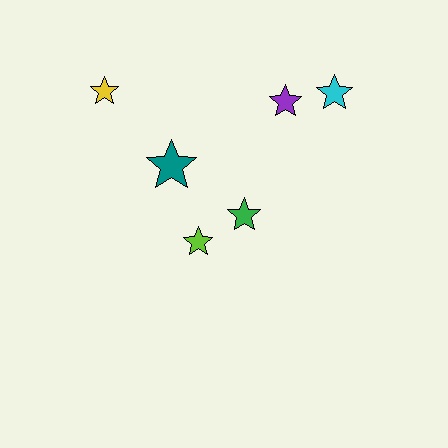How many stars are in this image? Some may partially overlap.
There are 6 stars.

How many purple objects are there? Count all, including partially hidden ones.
There is 1 purple object.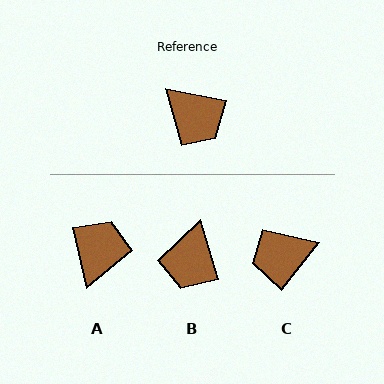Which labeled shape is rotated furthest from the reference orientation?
C, about 117 degrees away.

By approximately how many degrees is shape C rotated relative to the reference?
Approximately 117 degrees clockwise.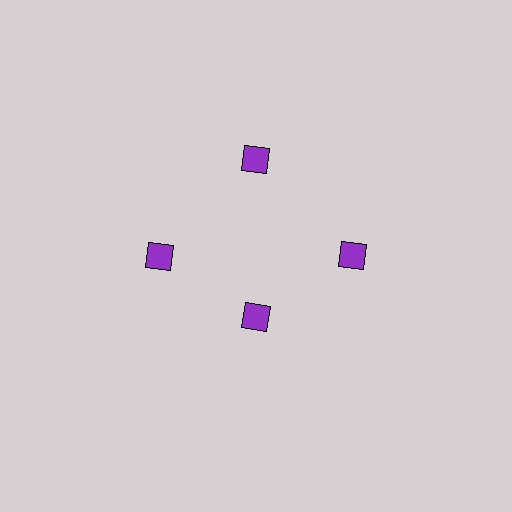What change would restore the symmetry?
The symmetry would be restored by moving it outward, back onto the ring so that all 4 diamonds sit at equal angles and equal distance from the center.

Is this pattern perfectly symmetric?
No. The 4 purple diamonds are arranged in a ring, but one element near the 6 o'clock position is pulled inward toward the center, breaking the 4-fold rotational symmetry.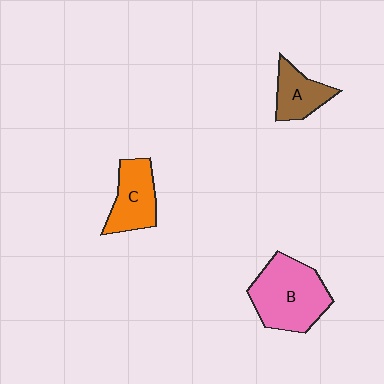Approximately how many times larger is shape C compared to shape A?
Approximately 1.3 times.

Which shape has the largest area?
Shape B (pink).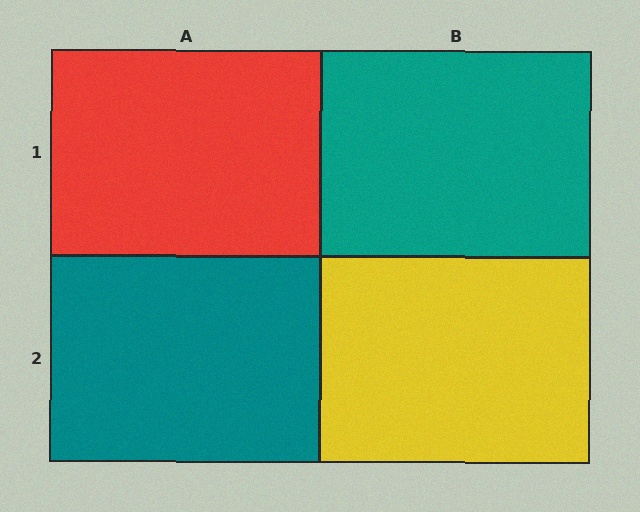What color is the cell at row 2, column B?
Yellow.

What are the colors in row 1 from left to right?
Red, teal.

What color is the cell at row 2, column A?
Teal.